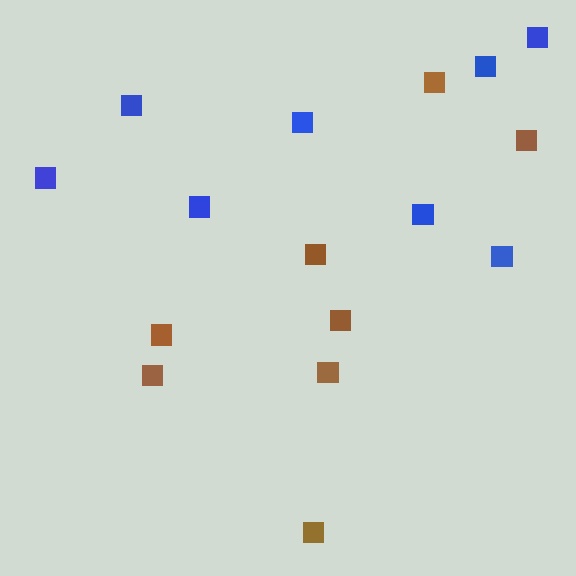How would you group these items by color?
There are 2 groups: one group of brown squares (8) and one group of blue squares (8).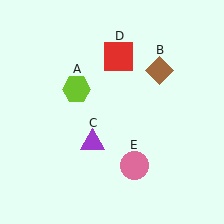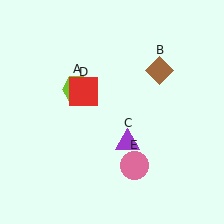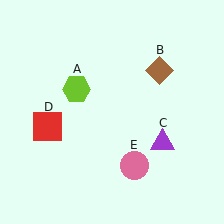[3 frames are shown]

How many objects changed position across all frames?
2 objects changed position: purple triangle (object C), red square (object D).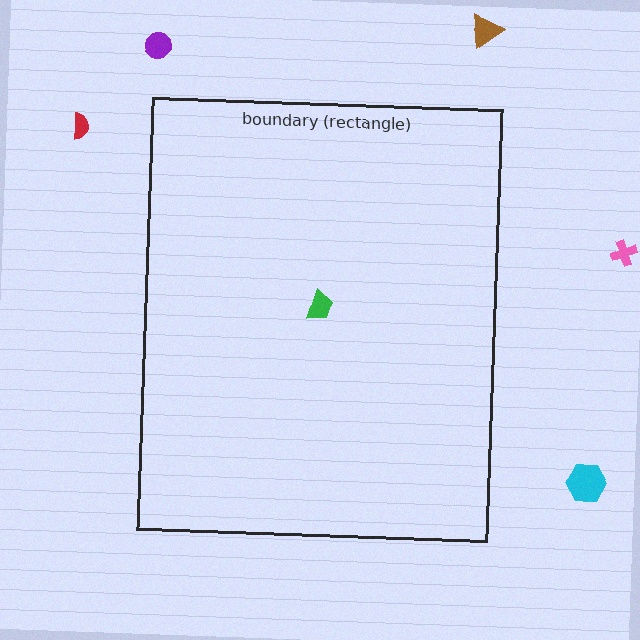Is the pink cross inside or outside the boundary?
Outside.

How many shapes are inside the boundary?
1 inside, 5 outside.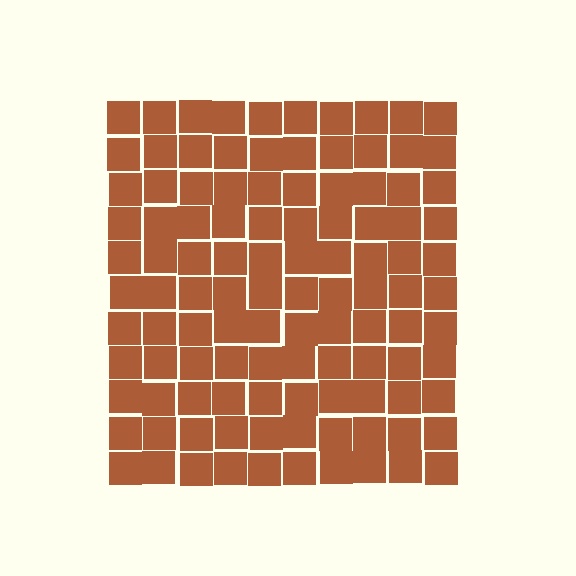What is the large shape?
The large shape is a square.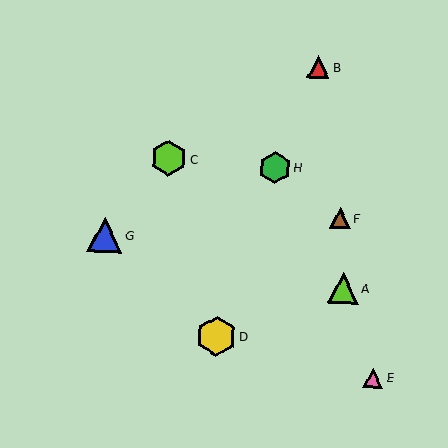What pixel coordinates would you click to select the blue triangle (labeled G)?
Click at (105, 235) to select the blue triangle G.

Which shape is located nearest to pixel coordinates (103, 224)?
The blue triangle (labeled G) at (105, 235) is nearest to that location.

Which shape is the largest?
The yellow hexagon (labeled D) is the largest.